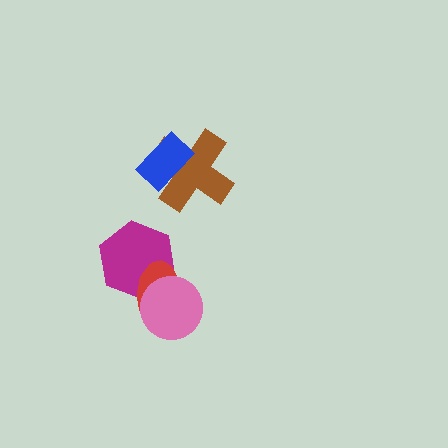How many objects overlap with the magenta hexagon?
2 objects overlap with the magenta hexagon.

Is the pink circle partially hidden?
No, no other shape covers it.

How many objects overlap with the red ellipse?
2 objects overlap with the red ellipse.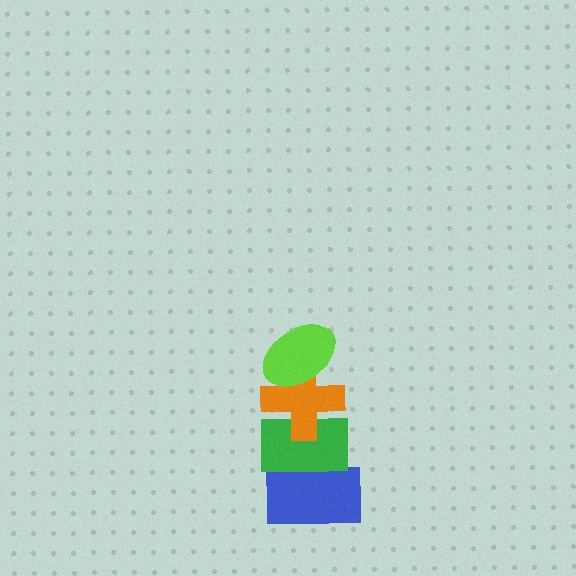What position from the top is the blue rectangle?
The blue rectangle is 4th from the top.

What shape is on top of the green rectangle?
The orange cross is on top of the green rectangle.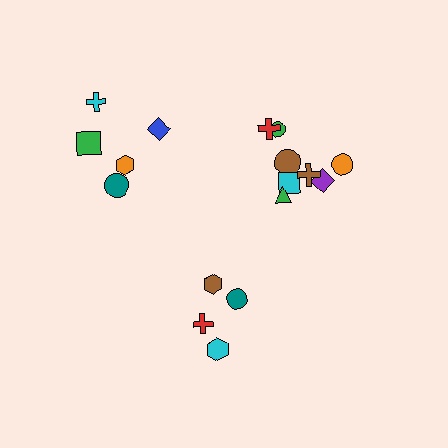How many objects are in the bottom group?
There are 4 objects.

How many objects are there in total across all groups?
There are 17 objects.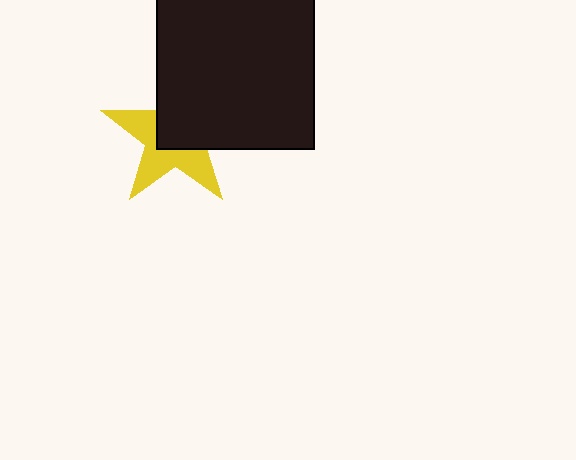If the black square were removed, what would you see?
You would see the complete yellow star.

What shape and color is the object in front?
The object in front is a black square.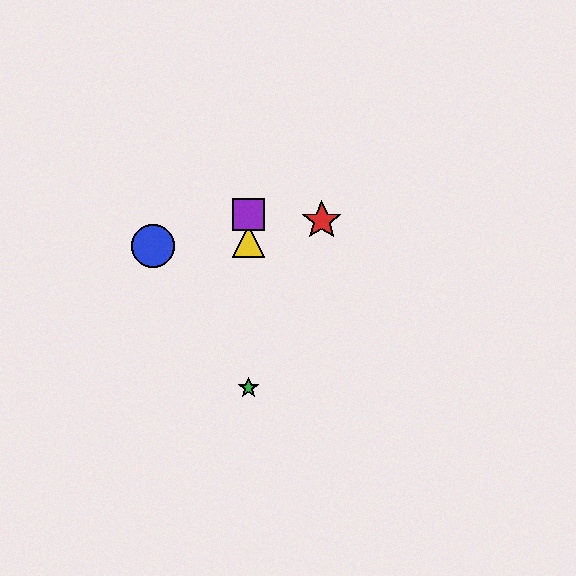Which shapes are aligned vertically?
The green star, the yellow triangle, the purple square are aligned vertically.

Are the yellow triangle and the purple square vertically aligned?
Yes, both are at x≈249.